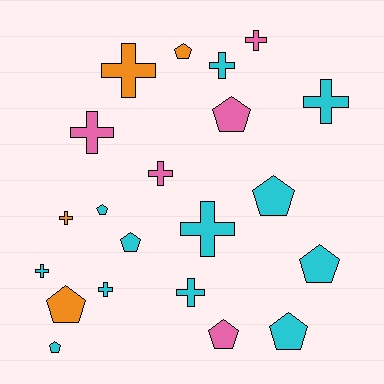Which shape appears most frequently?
Cross, with 11 objects.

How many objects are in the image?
There are 21 objects.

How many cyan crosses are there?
There are 6 cyan crosses.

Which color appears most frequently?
Cyan, with 12 objects.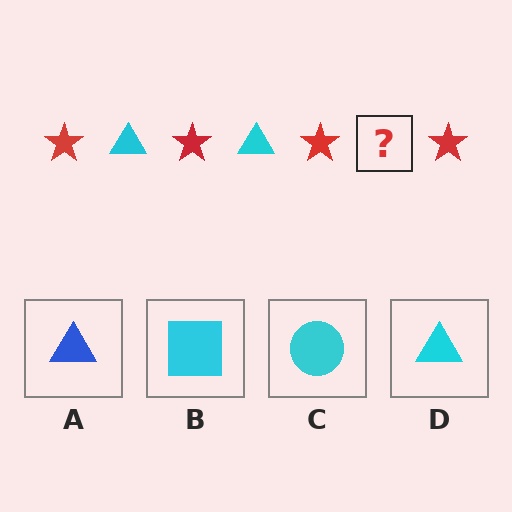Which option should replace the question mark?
Option D.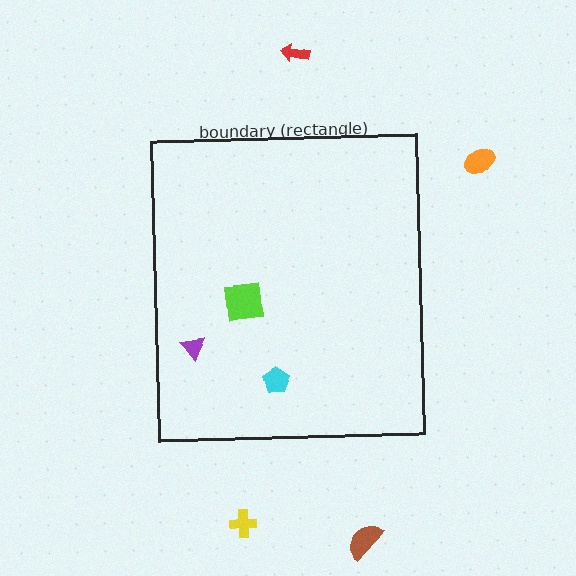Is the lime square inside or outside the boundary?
Inside.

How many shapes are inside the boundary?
3 inside, 4 outside.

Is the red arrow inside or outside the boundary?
Outside.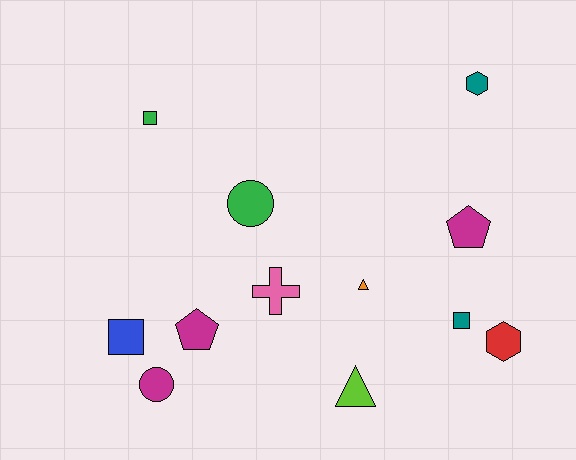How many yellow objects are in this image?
There are no yellow objects.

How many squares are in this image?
There are 3 squares.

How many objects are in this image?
There are 12 objects.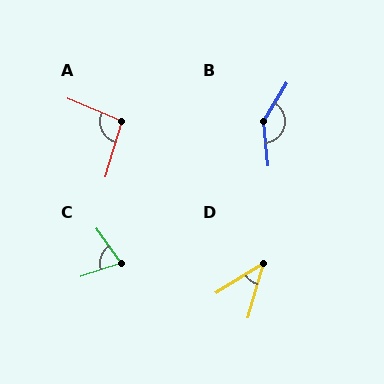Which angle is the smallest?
D, at approximately 42 degrees.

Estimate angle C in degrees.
Approximately 73 degrees.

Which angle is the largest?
B, at approximately 143 degrees.